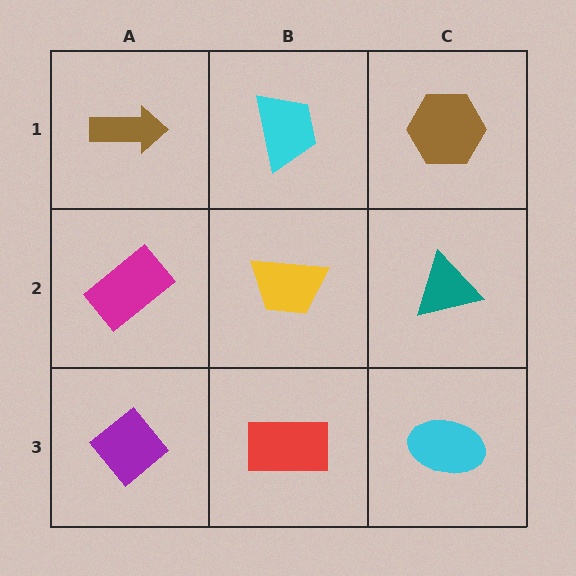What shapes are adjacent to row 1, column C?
A teal triangle (row 2, column C), a cyan trapezoid (row 1, column B).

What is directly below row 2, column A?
A purple diamond.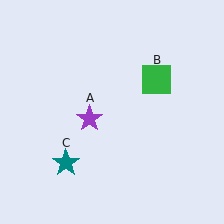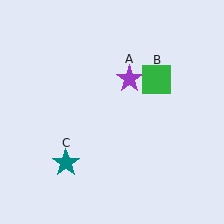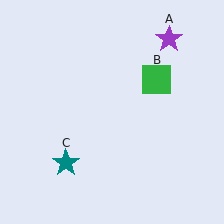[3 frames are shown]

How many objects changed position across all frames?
1 object changed position: purple star (object A).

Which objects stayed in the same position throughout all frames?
Green square (object B) and teal star (object C) remained stationary.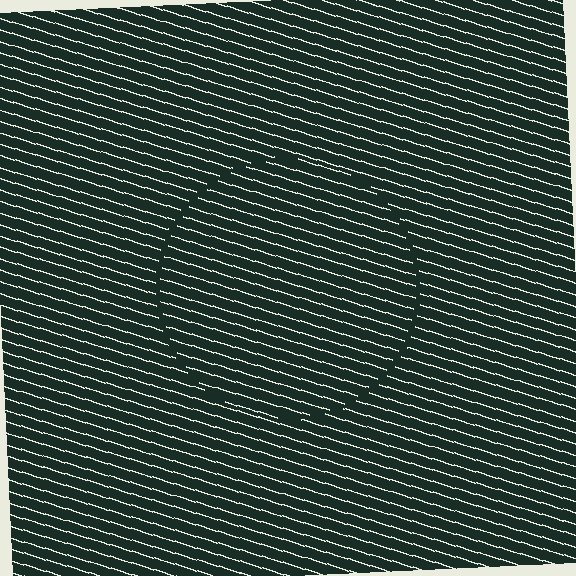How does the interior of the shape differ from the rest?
The interior of the shape contains the same grating, shifted by half a period — the contour is defined by the phase discontinuity where line-ends from the inner and outer gratings abut.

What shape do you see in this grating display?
An illusory circle. The interior of the shape contains the same grating, shifted by half a period — the contour is defined by the phase discontinuity where line-ends from the inner and outer gratings abut.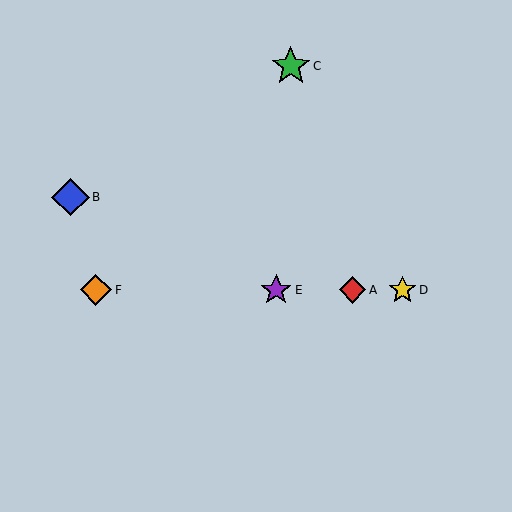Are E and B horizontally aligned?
No, E is at y≈290 and B is at y≈197.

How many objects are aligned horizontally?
4 objects (A, D, E, F) are aligned horizontally.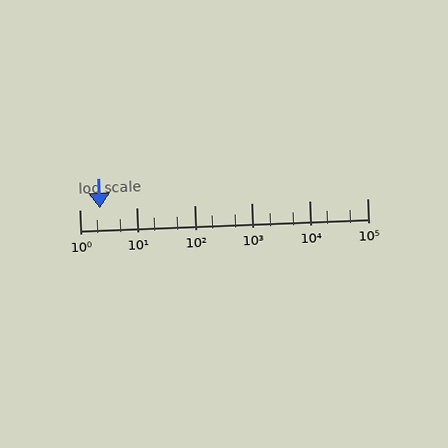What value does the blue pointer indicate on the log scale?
The pointer indicates approximately 2.3.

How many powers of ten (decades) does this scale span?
The scale spans 5 decades, from 1 to 100000.